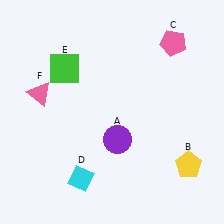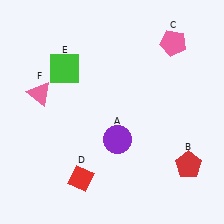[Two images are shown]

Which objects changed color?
B changed from yellow to red. D changed from cyan to red.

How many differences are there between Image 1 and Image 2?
There are 2 differences between the two images.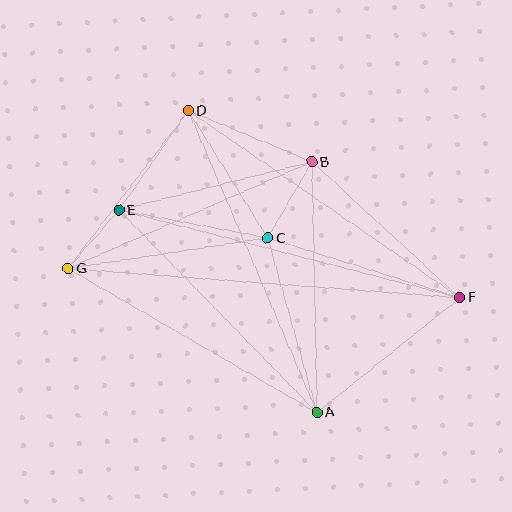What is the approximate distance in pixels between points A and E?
The distance between A and E is approximately 283 pixels.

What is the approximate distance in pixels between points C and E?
The distance between C and E is approximately 152 pixels.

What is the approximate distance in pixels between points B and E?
The distance between B and E is approximately 199 pixels.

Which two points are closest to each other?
Points E and G are closest to each other.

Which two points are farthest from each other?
Points F and G are farthest from each other.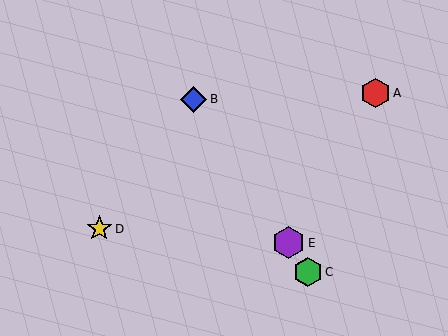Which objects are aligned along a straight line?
Objects B, C, E are aligned along a straight line.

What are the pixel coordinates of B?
Object B is at (193, 99).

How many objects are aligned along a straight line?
3 objects (B, C, E) are aligned along a straight line.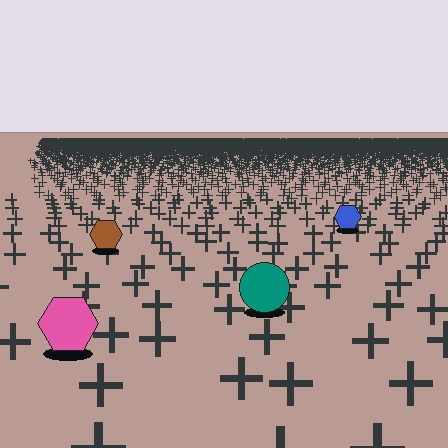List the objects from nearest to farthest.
From nearest to farthest: the pink hexagon, the teal circle, the brown hexagon, the blue hexagon.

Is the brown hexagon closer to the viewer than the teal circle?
No. The teal circle is closer — you can tell from the texture gradient: the ground texture is coarser near it.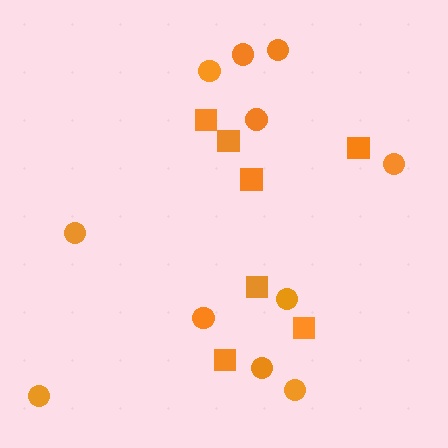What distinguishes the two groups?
There are 2 groups: one group of circles (11) and one group of squares (7).